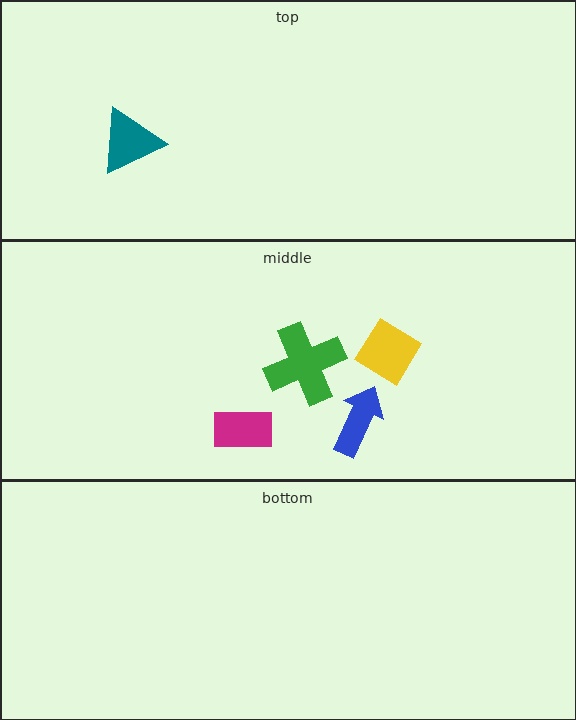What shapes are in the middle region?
The magenta rectangle, the green cross, the blue arrow, the yellow diamond.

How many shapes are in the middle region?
4.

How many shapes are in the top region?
1.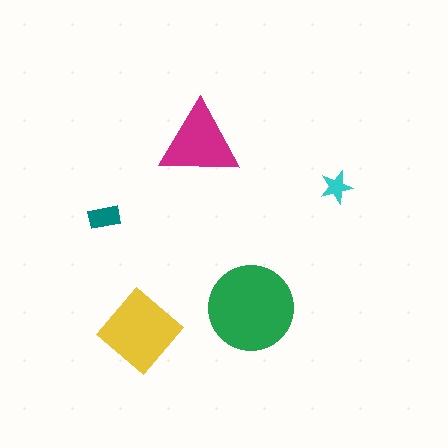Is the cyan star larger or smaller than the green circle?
Smaller.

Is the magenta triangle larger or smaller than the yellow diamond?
Smaller.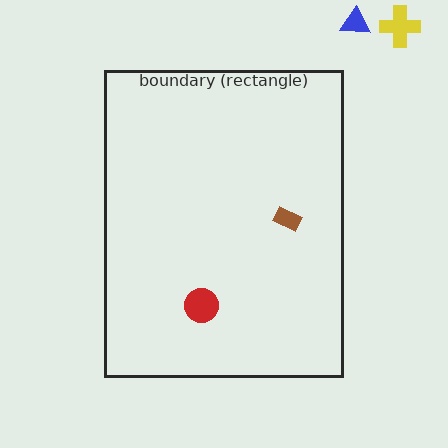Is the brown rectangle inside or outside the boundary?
Inside.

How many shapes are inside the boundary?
2 inside, 2 outside.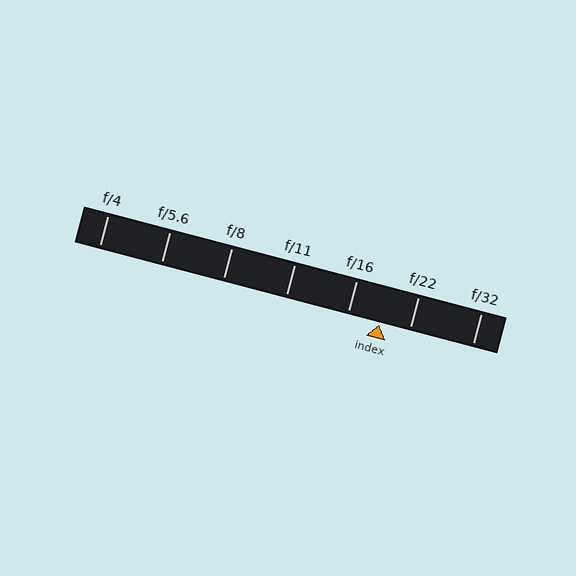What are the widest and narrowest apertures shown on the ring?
The widest aperture shown is f/4 and the narrowest is f/32.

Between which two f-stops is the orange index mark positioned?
The index mark is between f/16 and f/22.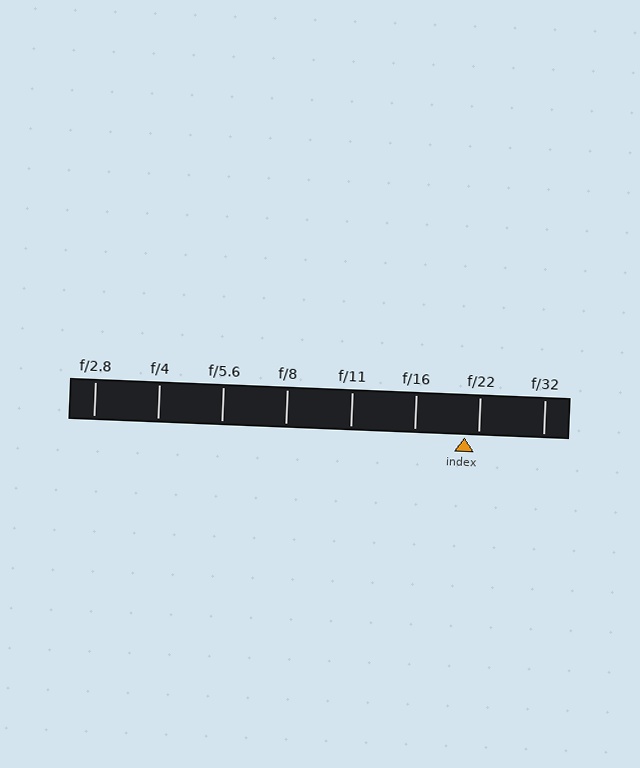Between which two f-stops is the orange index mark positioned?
The index mark is between f/16 and f/22.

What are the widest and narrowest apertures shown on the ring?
The widest aperture shown is f/2.8 and the narrowest is f/32.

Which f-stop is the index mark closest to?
The index mark is closest to f/22.